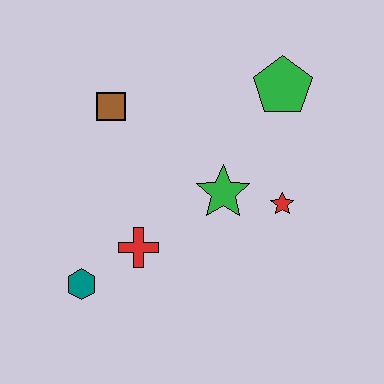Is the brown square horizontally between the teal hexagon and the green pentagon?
Yes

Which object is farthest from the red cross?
The green pentagon is farthest from the red cross.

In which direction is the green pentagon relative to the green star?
The green pentagon is above the green star.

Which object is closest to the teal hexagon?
The red cross is closest to the teal hexagon.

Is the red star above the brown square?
No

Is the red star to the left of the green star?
No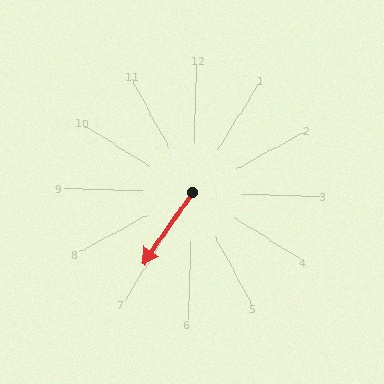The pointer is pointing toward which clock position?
Roughly 7 o'clock.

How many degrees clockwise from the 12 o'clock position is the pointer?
Approximately 213 degrees.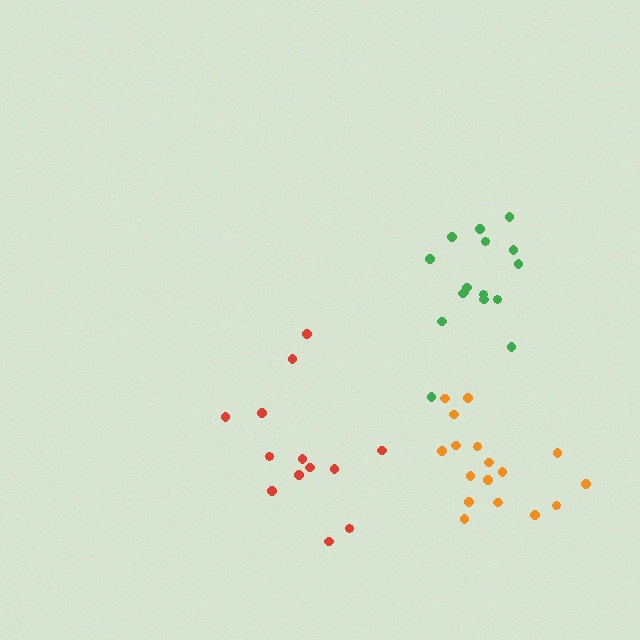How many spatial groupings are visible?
There are 3 spatial groupings.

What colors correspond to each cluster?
The clusters are colored: orange, red, green.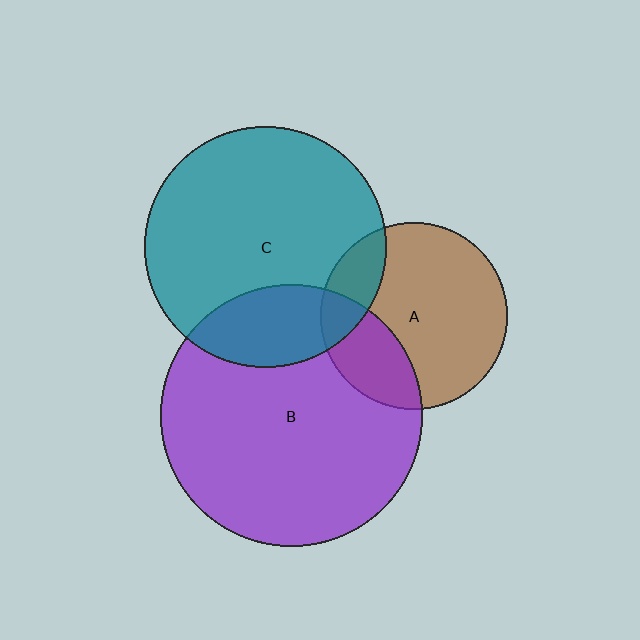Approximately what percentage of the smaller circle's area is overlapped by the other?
Approximately 15%.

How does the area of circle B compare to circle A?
Approximately 2.0 times.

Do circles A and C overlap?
Yes.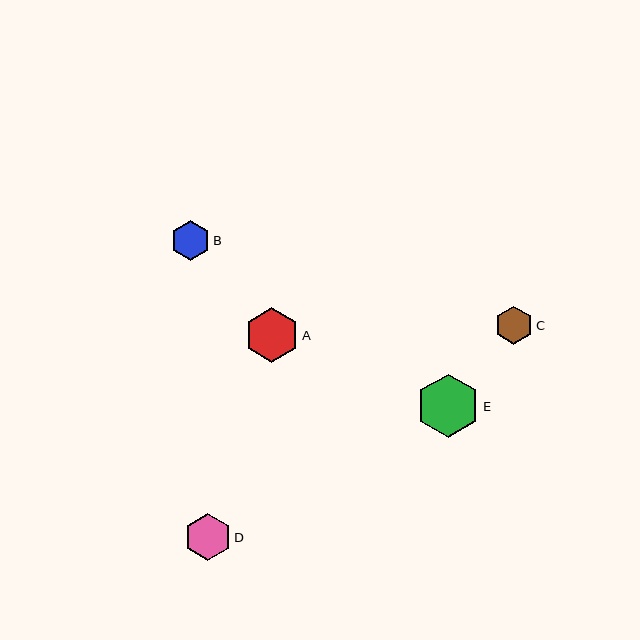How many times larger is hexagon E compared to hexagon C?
Hexagon E is approximately 1.7 times the size of hexagon C.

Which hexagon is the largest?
Hexagon E is the largest with a size of approximately 63 pixels.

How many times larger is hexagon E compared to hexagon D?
Hexagon E is approximately 1.4 times the size of hexagon D.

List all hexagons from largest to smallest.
From largest to smallest: E, A, D, B, C.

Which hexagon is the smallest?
Hexagon C is the smallest with a size of approximately 38 pixels.